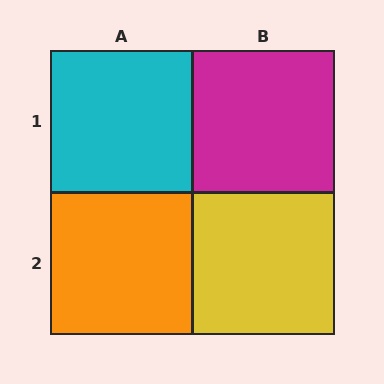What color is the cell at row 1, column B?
Magenta.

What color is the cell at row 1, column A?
Cyan.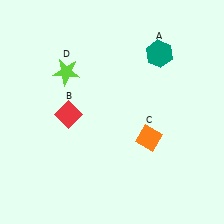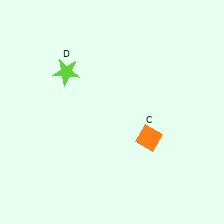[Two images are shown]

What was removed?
The red diamond (B), the teal hexagon (A) were removed in Image 2.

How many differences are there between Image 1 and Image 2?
There are 2 differences between the two images.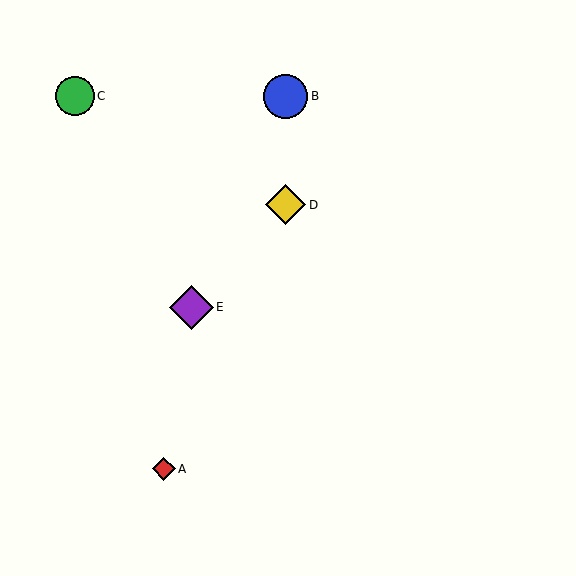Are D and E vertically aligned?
No, D is at x≈286 and E is at x≈191.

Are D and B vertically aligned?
Yes, both are at x≈286.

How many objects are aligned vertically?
2 objects (B, D) are aligned vertically.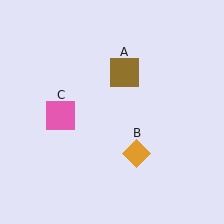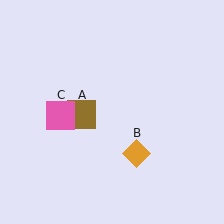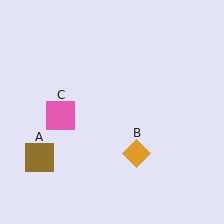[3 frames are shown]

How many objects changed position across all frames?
1 object changed position: brown square (object A).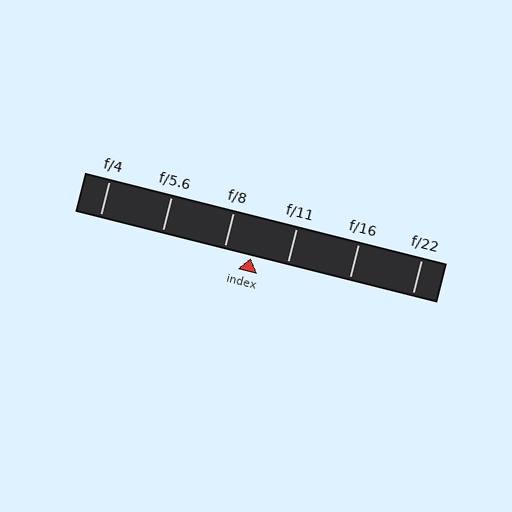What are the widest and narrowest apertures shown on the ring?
The widest aperture shown is f/4 and the narrowest is f/22.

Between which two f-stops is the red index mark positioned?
The index mark is between f/8 and f/11.